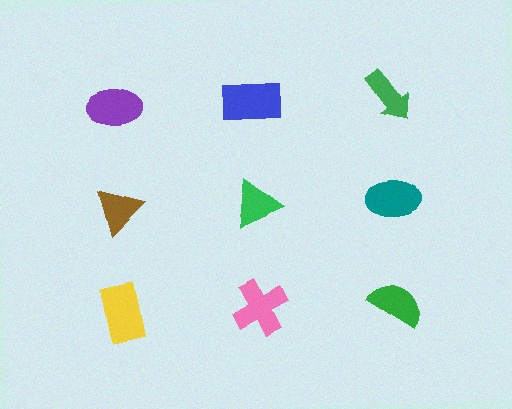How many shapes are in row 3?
3 shapes.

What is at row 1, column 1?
A purple ellipse.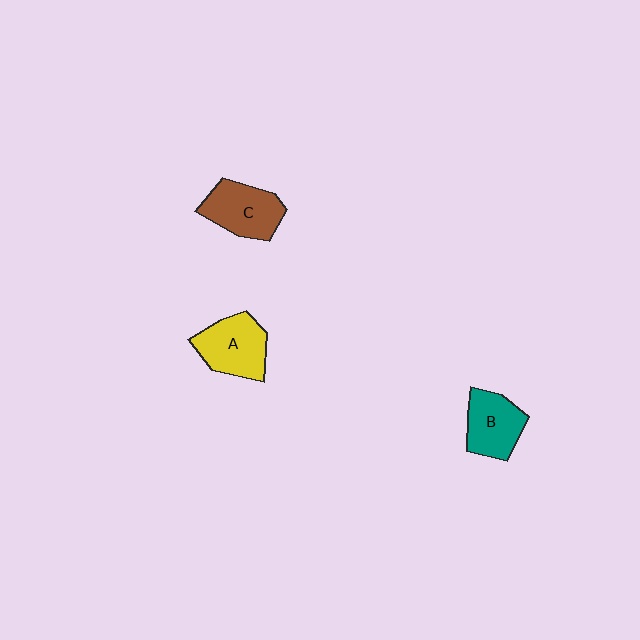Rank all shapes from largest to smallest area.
From largest to smallest: A (yellow), C (brown), B (teal).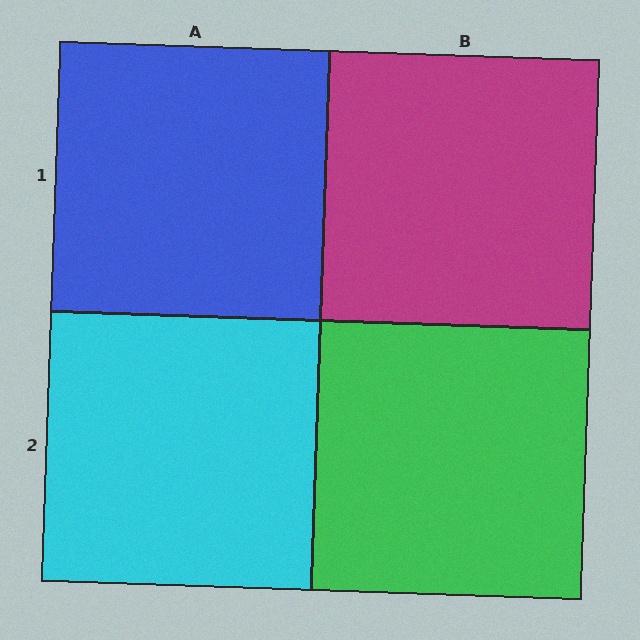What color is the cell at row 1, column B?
Magenta.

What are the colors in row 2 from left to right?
Cyan, green.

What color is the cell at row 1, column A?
Blue.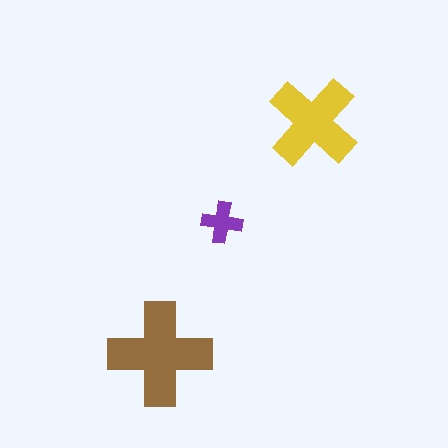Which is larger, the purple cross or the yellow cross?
The yellow one.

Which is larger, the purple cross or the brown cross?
The brown one.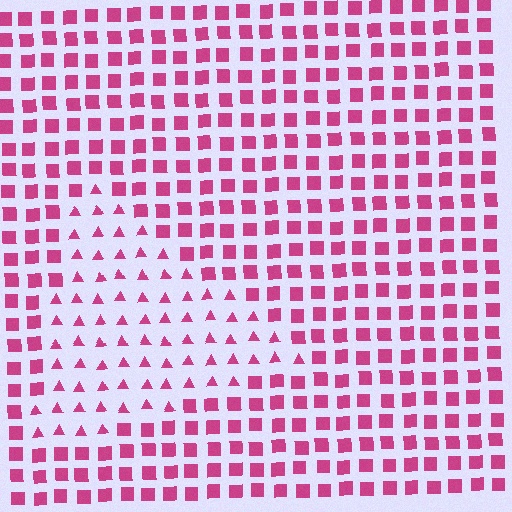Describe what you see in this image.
The image is filled with small magenta elements arranged in a uniform grid. A triangle-shaped region contains triangles, while the surrounding area contains squares. The boundary is defined purely by the change in element shape.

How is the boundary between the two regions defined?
The boundary is defined by a change in element shape: triangles inside vs. squares outside. All elements share the same color and spacing.